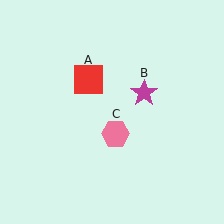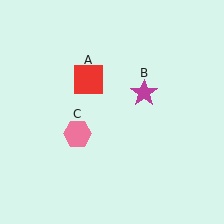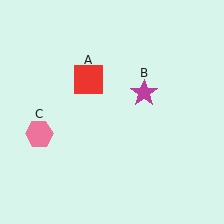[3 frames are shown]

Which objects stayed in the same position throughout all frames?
Red square (object A) and magenta star (object B) remained stationary.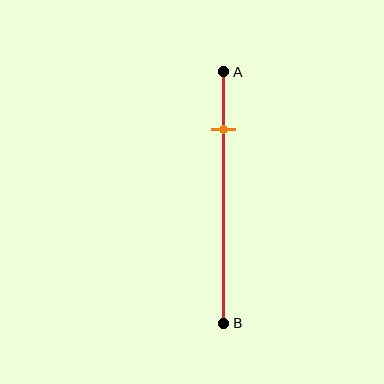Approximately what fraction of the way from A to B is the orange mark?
The orange mark is approximately 25% of the way from A to B.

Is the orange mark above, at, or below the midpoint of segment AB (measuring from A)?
The orange mark is above the midpoint of segment AB.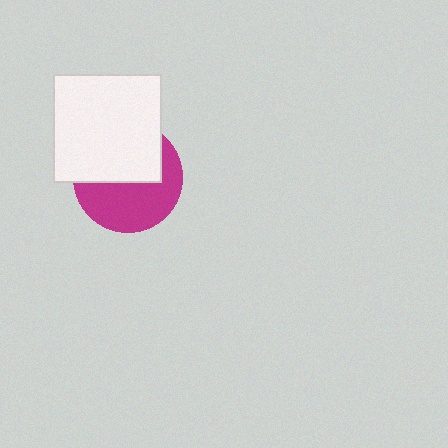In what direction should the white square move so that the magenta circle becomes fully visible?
The white square should move up. That is the shortest direction to clear the overlap and leave the magenta circle fully visible.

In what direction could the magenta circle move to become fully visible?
The magenta circle could move down. That would shift it out from behind the white square entirely.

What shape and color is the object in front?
The object in front is a white square.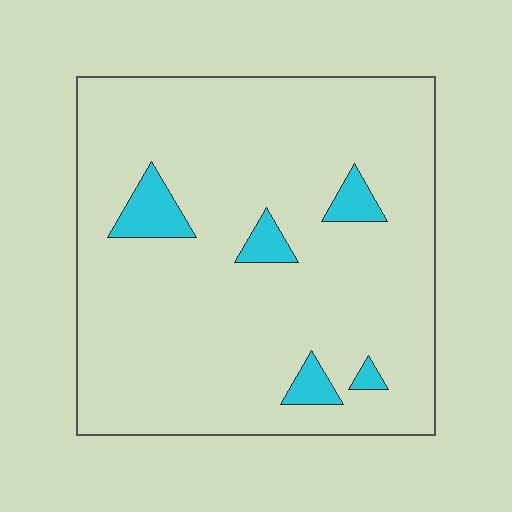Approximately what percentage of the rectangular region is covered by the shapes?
Approximately 10%.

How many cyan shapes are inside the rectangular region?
5.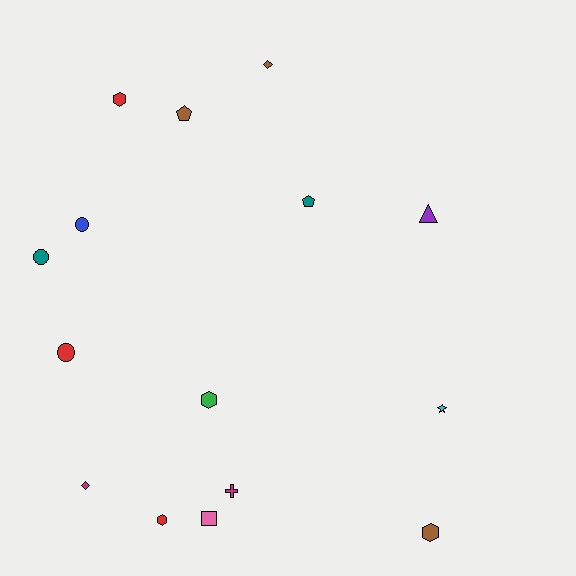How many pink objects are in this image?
There is 1 pink object.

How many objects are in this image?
There are 15 objects.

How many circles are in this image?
There are 3 circles.